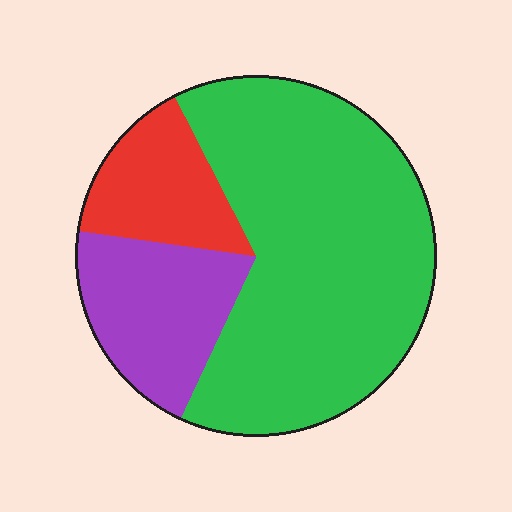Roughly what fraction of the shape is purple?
Purple covers roughly 20% of the shape.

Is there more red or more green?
Green.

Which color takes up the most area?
Green, at roughly 65%.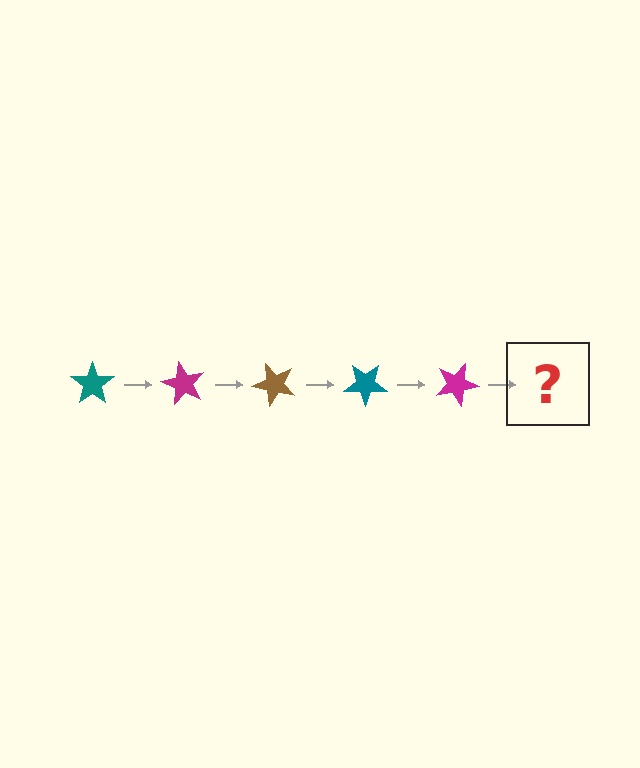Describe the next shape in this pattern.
It should be a brown star, rotated 300 degrees from the start.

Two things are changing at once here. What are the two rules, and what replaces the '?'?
The two rules are that it rotates 60 degrees each step and the color cycles through teal, magenta, and brown. The '?' should be a brown star, rotated 300 degrees from the start.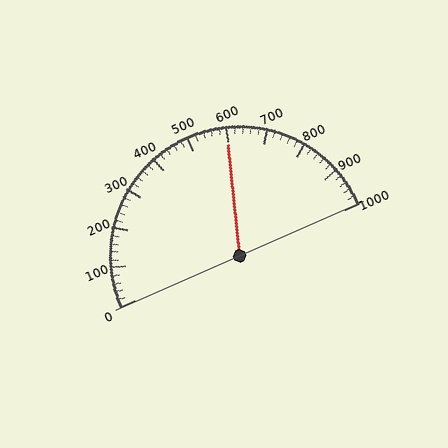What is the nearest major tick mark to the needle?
The nearest major tick mark is 600.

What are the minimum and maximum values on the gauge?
The gauge ranges from 0 to 1000.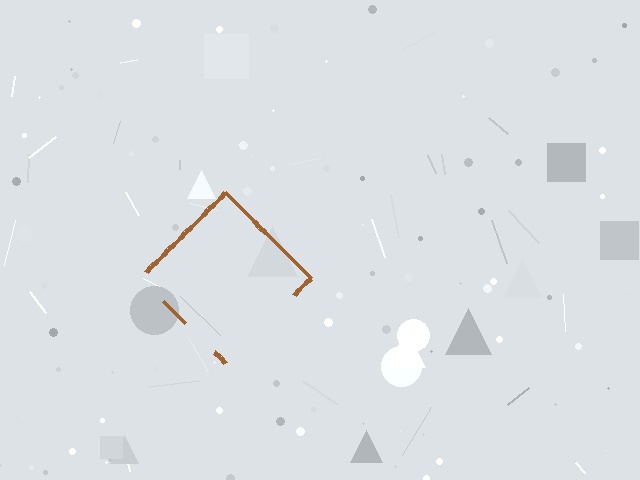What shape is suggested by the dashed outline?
The dashed outline suggests a diamond.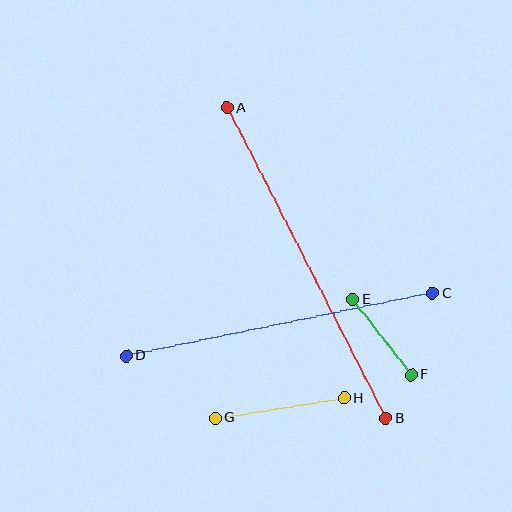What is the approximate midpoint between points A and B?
The midpoint is at approximately (306, 263) pixels.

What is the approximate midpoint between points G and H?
The midpoint is at approximately (280, 408) pixels.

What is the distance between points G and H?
The distance is approximately 131 pixels.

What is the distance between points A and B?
The distance is approximately 349 pixels.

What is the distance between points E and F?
The distance is approximately 95 pixels.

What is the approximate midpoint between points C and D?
The midpoint is at approximately (279, 325) pixels.